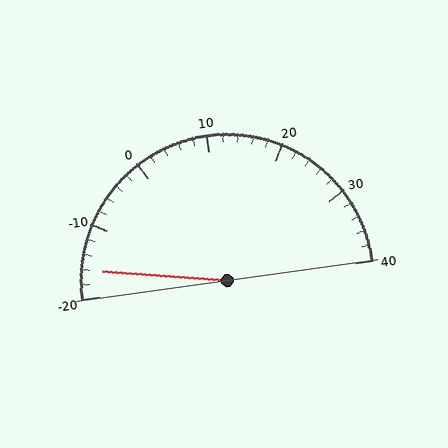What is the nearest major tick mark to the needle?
The nearest major tick mark is -20.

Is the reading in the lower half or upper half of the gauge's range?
The reading is in the lower half of the range (-20 to 40).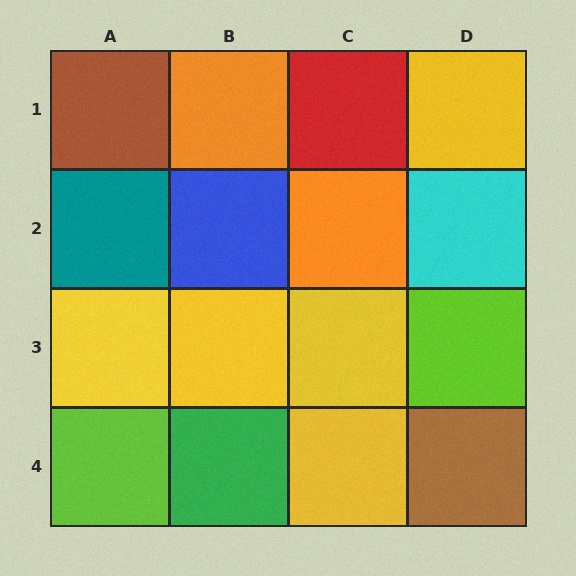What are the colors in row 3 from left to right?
Yellow, yellow, yellow, lime.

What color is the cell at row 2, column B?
Blue.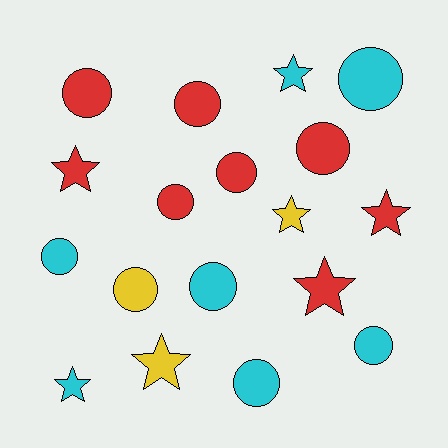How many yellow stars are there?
There are 2 yellow stars.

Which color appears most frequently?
Red, with 8 objects.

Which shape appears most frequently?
Circle, with 11 objects.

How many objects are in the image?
There are 18 objects.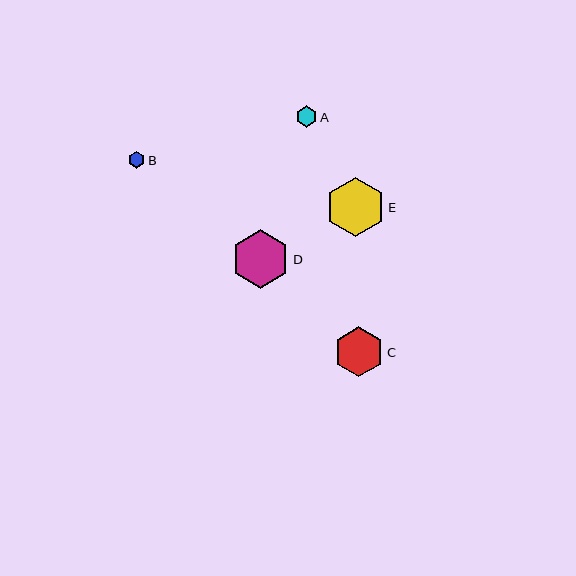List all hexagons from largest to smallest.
From largest to smallest: E, D, C, A, B.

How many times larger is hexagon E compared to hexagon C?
Hexagon E is approximately 1.2 times the size of hexagon C.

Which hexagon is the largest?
Hexagon E is the largest with a size of approximately 59 pixels.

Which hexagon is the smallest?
Hexagon B is the smallest with a size of approximately 16 pixels.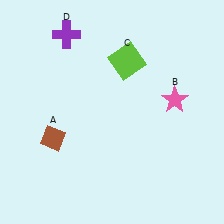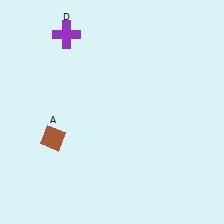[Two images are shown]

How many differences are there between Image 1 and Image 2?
There are 2 differences between the two images.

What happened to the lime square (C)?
The lime square (C) was removed in Image 2. It was in the top-right area of Image 1.